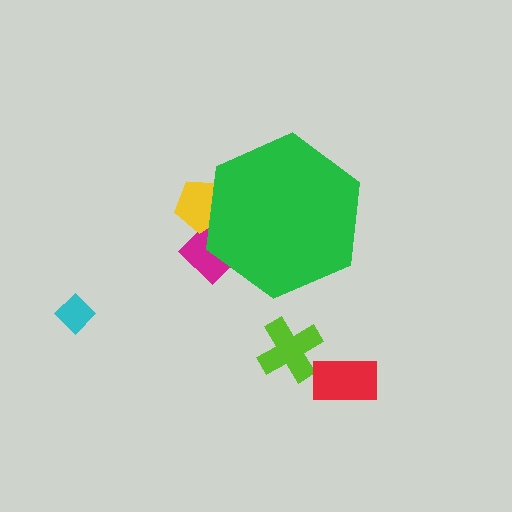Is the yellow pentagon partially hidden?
Yes, the yellow pentagon is partially hidden behind the green hexagon.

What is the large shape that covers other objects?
A green hexagon.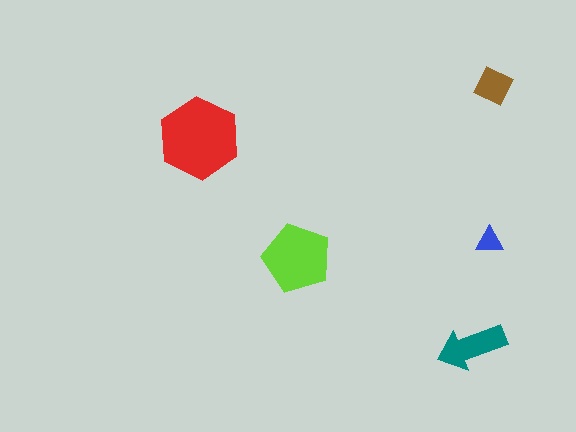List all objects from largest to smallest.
The red hexagon, the lime pentagon, the teal arrow, the brown square, the blue triangle.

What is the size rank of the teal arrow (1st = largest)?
3rd.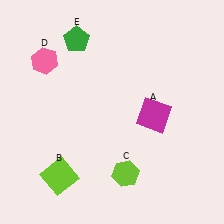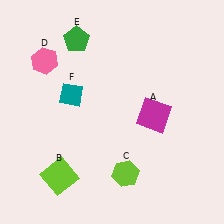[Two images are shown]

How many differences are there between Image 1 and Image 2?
There is 1 difference between the two images.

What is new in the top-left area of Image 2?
A teal diamond (F) was added in the top-left area of Image 2.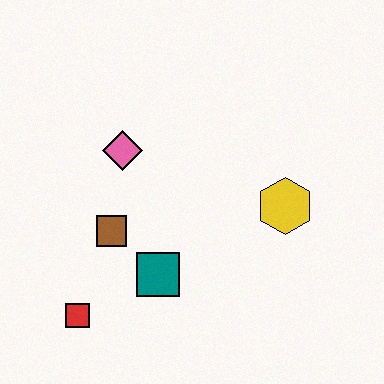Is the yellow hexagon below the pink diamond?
Yes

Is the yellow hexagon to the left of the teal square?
No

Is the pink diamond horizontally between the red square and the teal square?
Yes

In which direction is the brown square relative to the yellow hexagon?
The brown square is to the left of the yellow hexagon.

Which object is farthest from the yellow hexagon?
The red square is farthest from the yellow hexagon.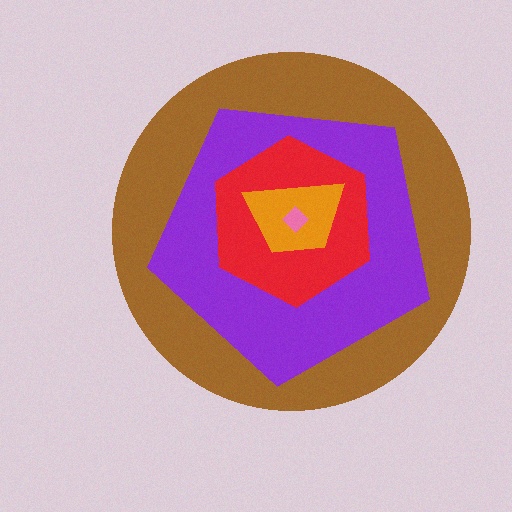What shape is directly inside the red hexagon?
The orange trapezoid.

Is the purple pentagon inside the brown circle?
Yes.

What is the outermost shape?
The brown circle.